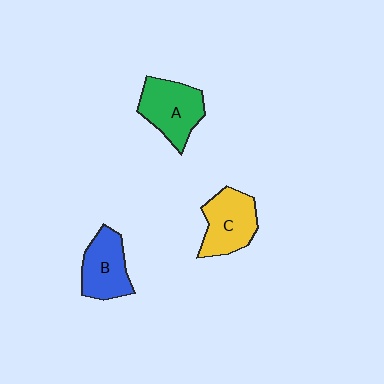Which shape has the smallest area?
Shape B (blue).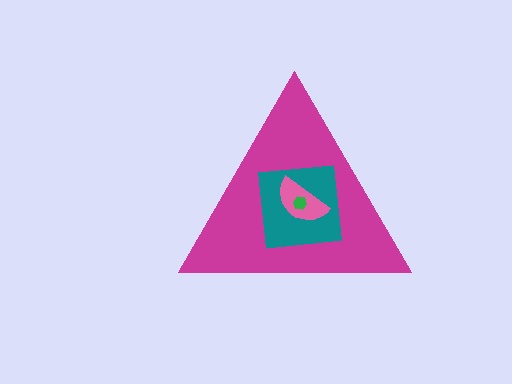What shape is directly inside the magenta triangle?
The teal square.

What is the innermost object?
The green hexagon.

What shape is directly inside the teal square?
The pink semicircle.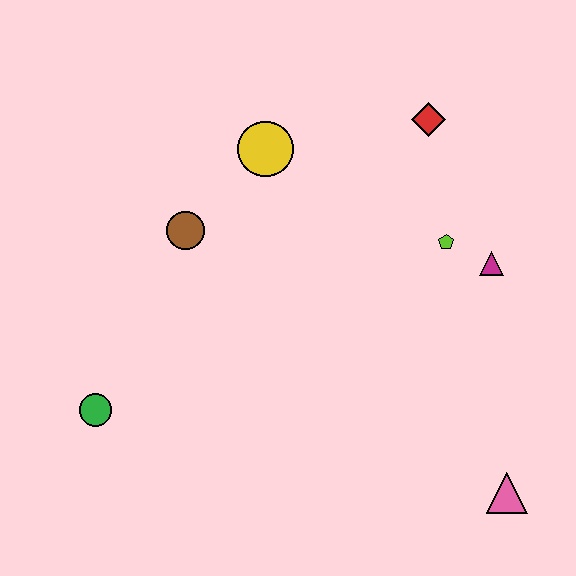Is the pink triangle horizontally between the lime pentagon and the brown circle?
No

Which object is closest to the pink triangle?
The magenta triangle is closest to the pink triangle.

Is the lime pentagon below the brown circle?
Yes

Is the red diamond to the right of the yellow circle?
Yes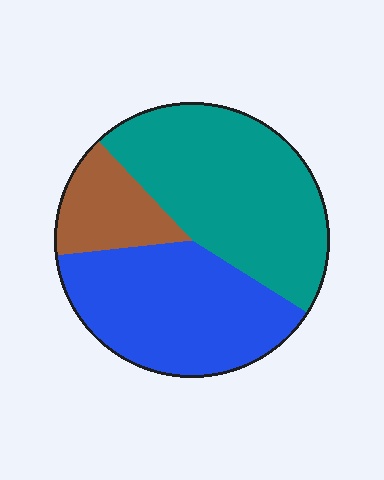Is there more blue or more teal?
Teal.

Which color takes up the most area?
Teal, at roughly 45%.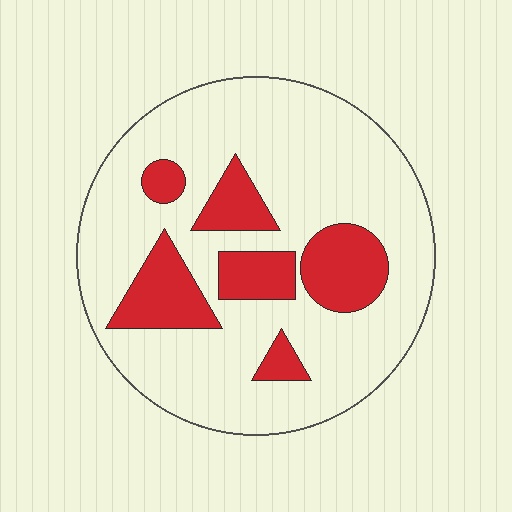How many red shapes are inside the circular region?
6.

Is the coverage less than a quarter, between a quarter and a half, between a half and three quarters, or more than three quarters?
Less than a quarter.